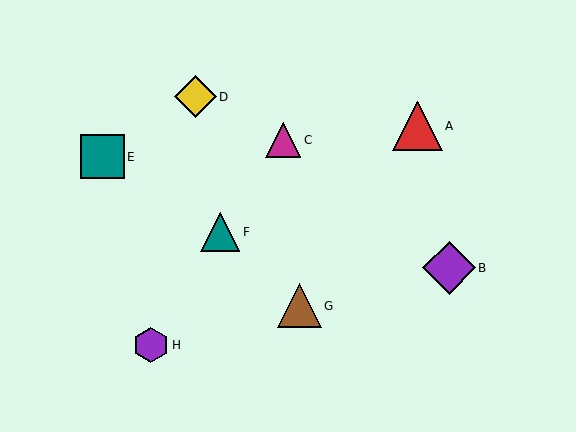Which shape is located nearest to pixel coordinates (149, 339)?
The purple hexagon (labeled H) at (151, 345) is nearest to that location.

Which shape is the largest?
The purple diamond (labeled B) is the largest.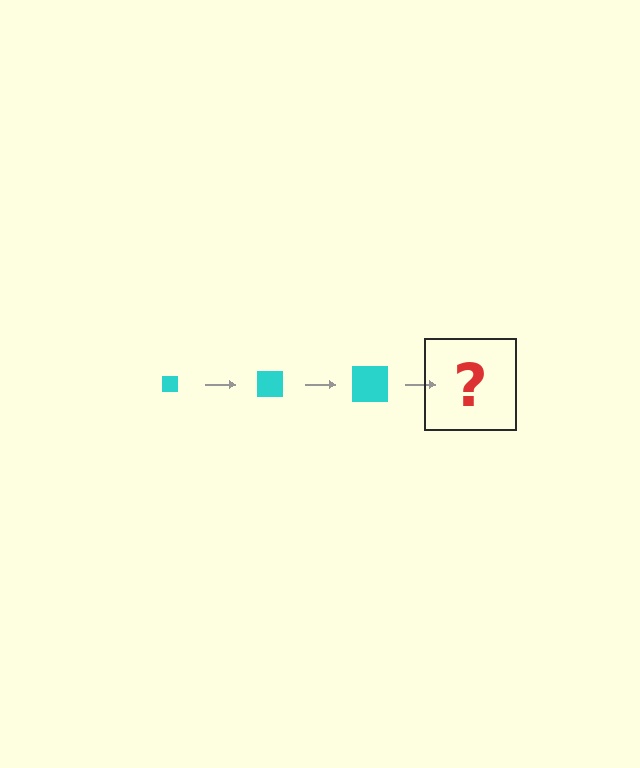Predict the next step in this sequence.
The next step is a cyan square, larger than the previous one.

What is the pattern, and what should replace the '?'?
The pattern is that the square gets progressively larger each step. The '?' should be a cyan square, larger than the previous one.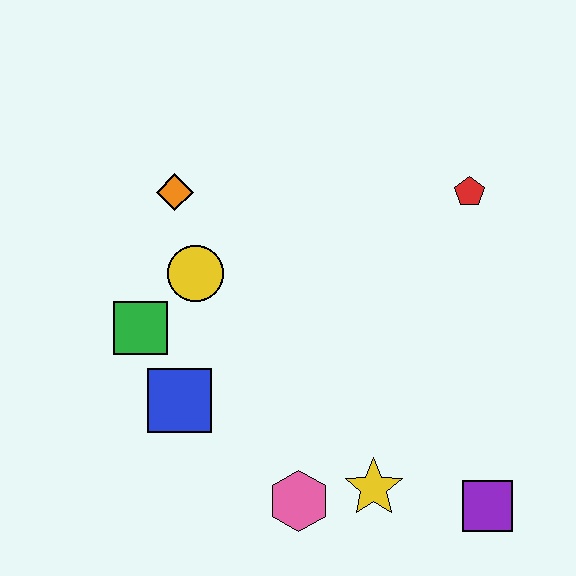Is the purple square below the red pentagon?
Yes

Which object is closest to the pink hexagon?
The yellow star is closest to the pink hexagon.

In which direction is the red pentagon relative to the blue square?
The red pentagon is to the right of the blue square.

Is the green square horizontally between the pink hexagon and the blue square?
No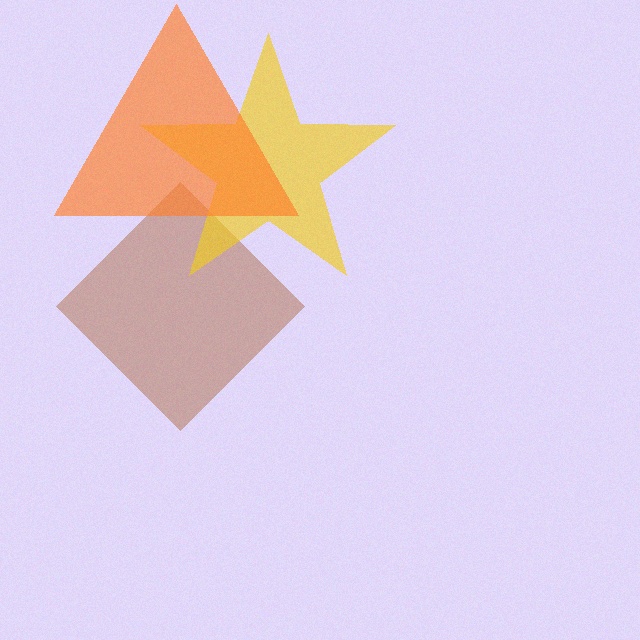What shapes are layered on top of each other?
The layered shapes are: a brown diamond, a yellow star, an orange triangle.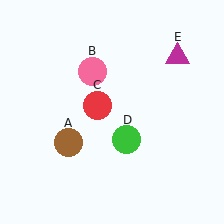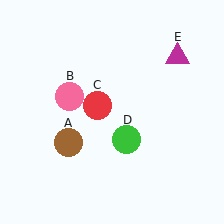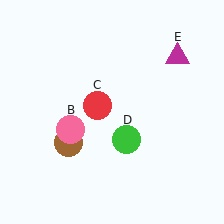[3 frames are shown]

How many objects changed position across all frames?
1 object changed position: pink circle (object B).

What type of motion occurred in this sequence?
The pink circle (object B) rotated counterclockwise around the center of the scene.